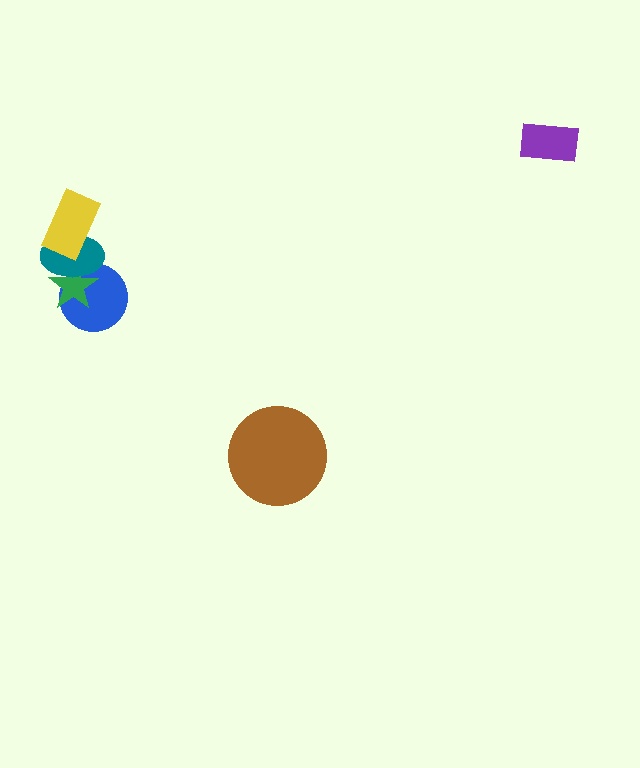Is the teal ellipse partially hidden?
Yes, it is partially covered by another shape.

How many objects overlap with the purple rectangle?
0 objects overlap with the purple rectangle.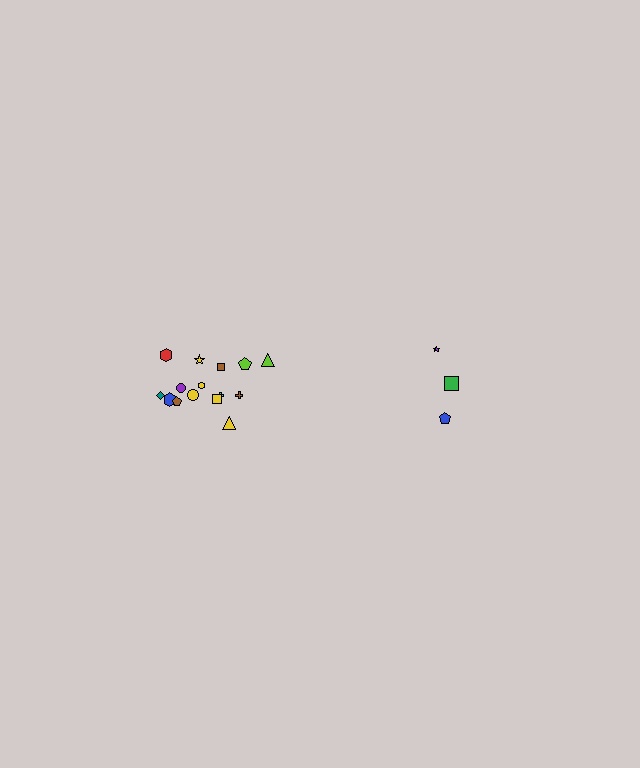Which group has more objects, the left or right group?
The left group.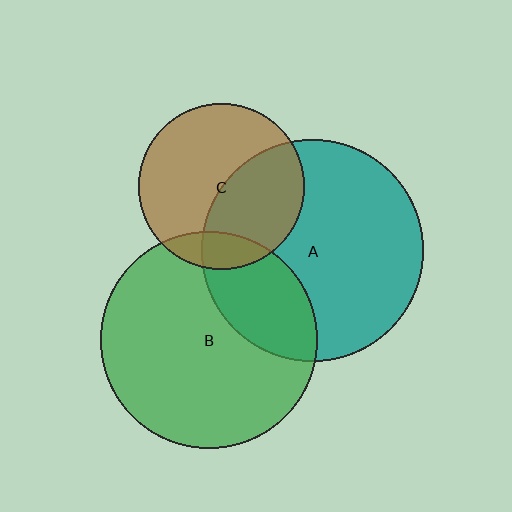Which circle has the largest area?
Circle A (teal).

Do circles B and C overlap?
Yes.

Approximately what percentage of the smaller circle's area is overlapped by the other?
Approximately 15%.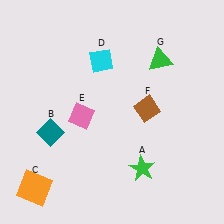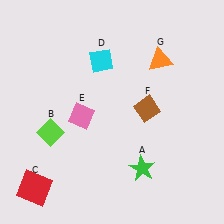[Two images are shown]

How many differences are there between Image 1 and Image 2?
There are 3 differences between the two images.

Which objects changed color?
B changed from teal to lime. C changed from orange to red. G changed from green to orange.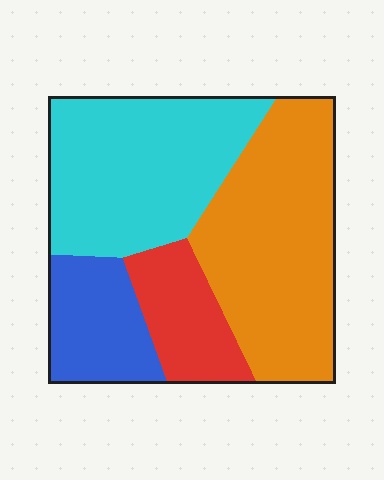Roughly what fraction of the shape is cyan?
Cyan takes up about one third (1/3) of the shape.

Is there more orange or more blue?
Orange.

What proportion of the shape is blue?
Blue takes up about one sixth (1/6) of the shape.